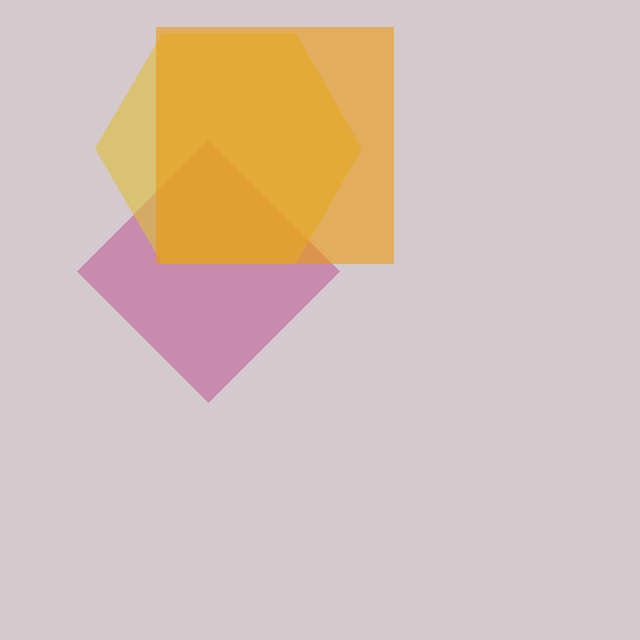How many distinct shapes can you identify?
There are 3 distinct shapes: a magenta diamond, a yellow hexagon, an orange square.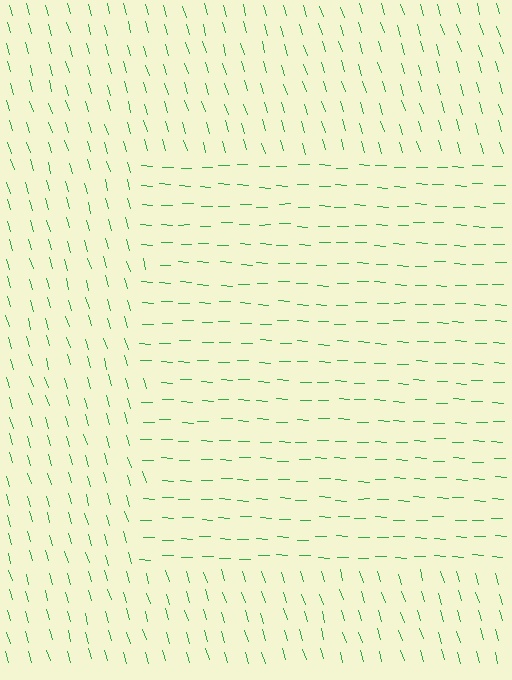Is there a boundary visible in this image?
Yes, there is a texture boundary formed by a change in line orientation.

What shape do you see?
I see a rectangle.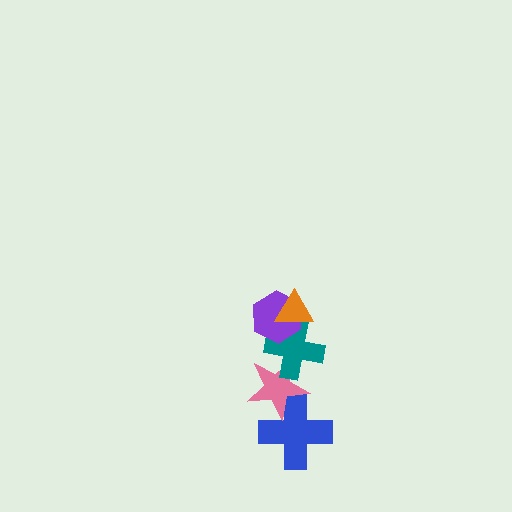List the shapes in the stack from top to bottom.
From top to bottom: the orange triangle, the purple hexagon, the teal cross, the pink star, the blue cross.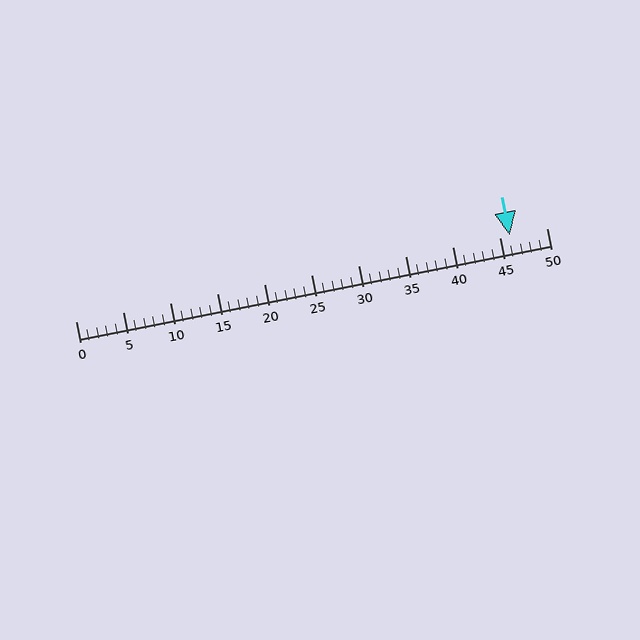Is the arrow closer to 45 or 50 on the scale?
The arrow is closer to 45.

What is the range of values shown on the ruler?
The ruler shows values from 0 to 50.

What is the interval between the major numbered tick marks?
The major tick marks are spaced 5 units apart.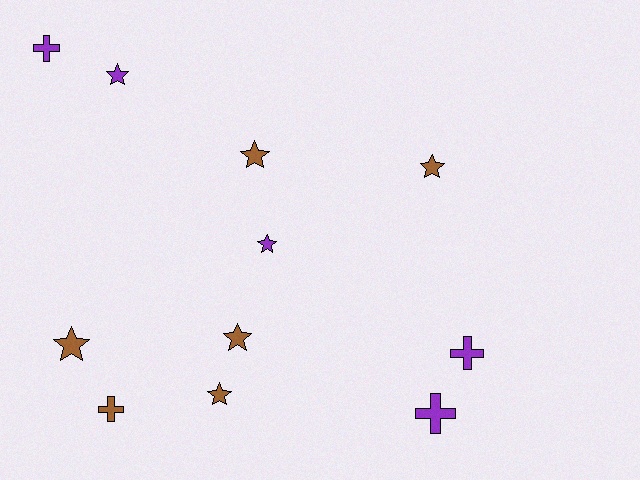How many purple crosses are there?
There are 3 purple crosses.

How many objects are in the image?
There are 11 objects.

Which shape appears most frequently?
Star, with 7 objects.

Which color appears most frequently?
Brown, with 6 objects.